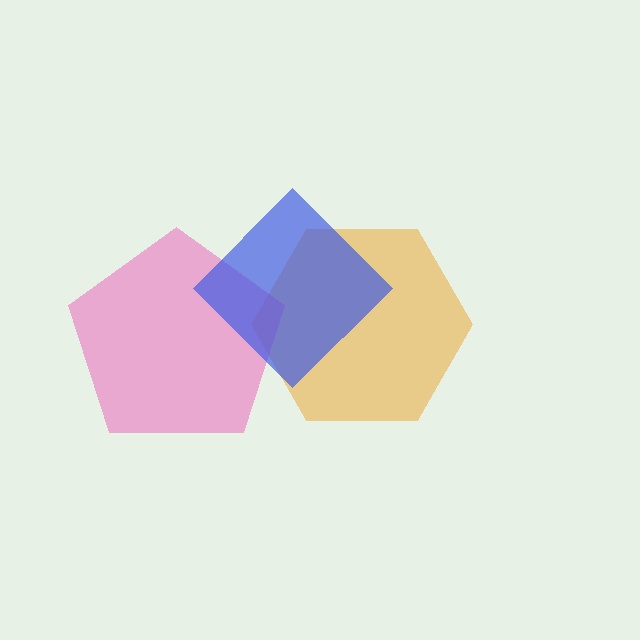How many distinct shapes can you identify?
There are 3 distinct shapes: an orange hexagon, a pink pentagon, a blue diamond.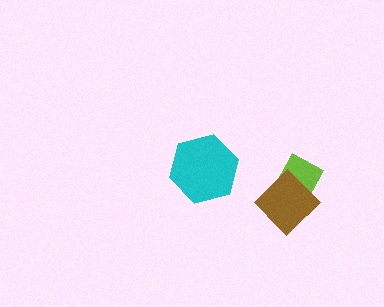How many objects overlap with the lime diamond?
1 object overlaps with the lime diamond.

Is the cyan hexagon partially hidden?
No, no other shape covers it.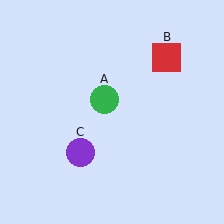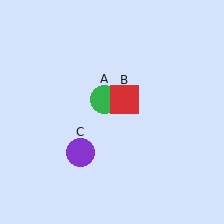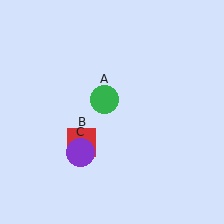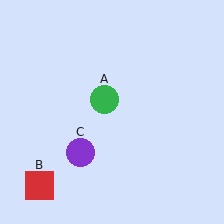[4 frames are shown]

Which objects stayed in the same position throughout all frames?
Green circle (object A) and purple circle (object C) remained stationary.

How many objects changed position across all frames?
1 object changed position: red square (object B).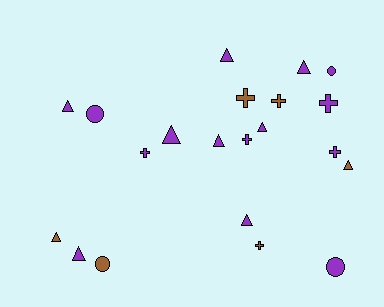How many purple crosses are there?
There are 4 purple crosses.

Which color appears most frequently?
Purple, with 15 objects.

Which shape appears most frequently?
Triangle, with 10 objects.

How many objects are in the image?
There are 21 objects.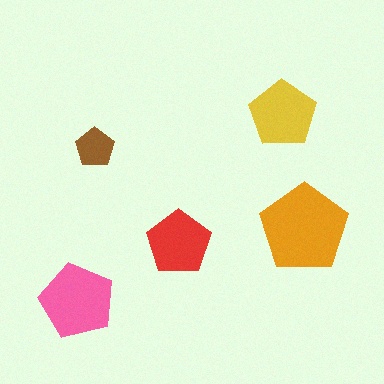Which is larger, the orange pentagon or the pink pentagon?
The orange one.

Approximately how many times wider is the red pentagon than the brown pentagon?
About 1.5 times wider.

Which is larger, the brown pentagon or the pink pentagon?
The pink one.